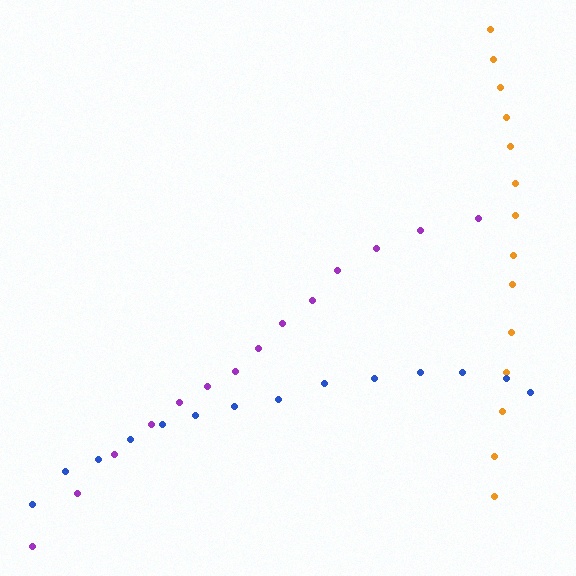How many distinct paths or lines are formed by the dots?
There are 3 distinct paths.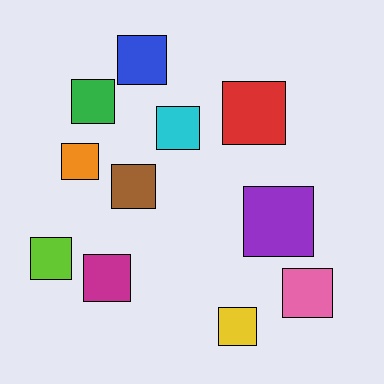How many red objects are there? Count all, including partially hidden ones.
There is 1 red object.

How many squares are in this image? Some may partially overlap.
There are 11 squares.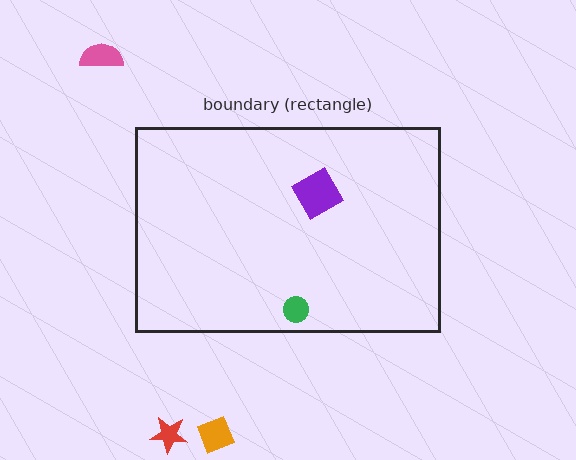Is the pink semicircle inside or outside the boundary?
Outside.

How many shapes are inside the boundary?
2 inside, 3 outside.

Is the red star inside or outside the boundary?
Outside.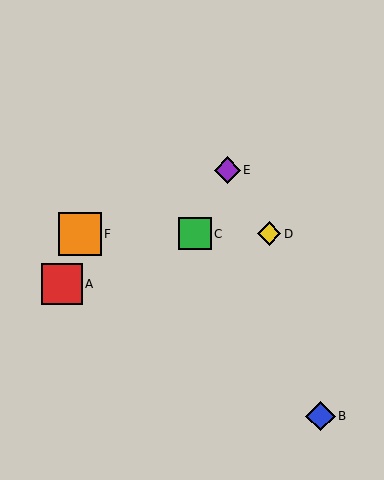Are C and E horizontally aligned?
No, C is at y≈234 and E is at y≈170.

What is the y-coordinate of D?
Object D is at y≈234.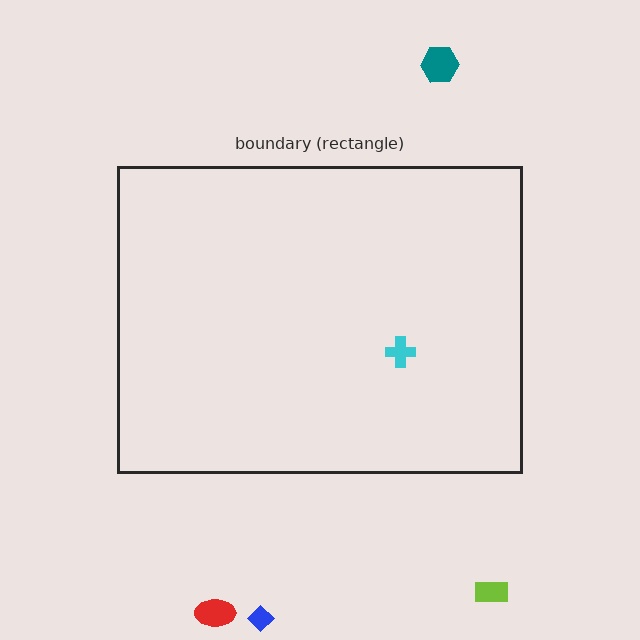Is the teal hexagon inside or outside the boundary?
Outside.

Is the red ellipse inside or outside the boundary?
Outside.